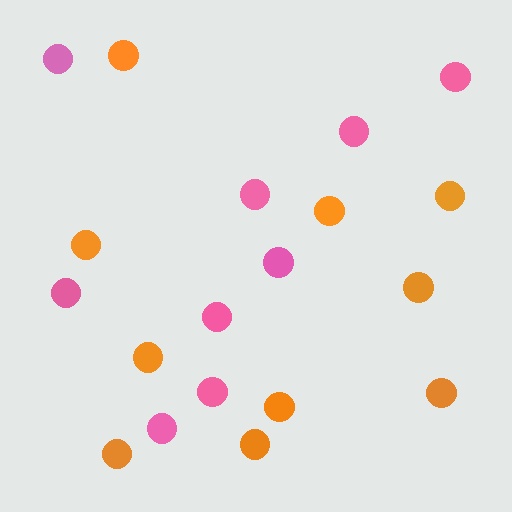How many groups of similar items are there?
There are 2 groups: one group of orange circles (10) and one group of pink circles (9).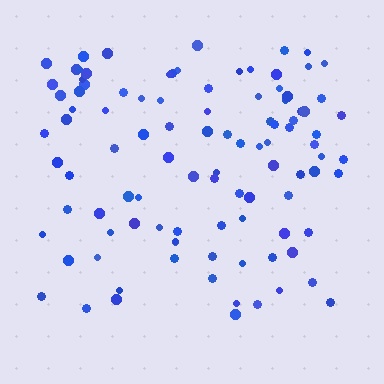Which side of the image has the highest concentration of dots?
The top.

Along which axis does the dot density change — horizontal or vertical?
Vertical.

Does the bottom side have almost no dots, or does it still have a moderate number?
Still a moderate number, just noticeably fewer than the top.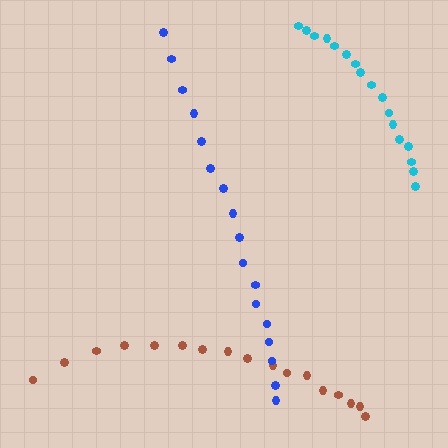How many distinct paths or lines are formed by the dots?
There are 3 distinct paths.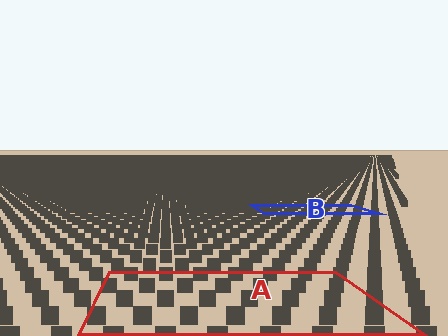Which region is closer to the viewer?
Region A is closer. The texture elements there are larger and more spread out.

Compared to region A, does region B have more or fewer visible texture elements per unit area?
Region B has more texture elements per unit area — they are packed more densely because it is farther away.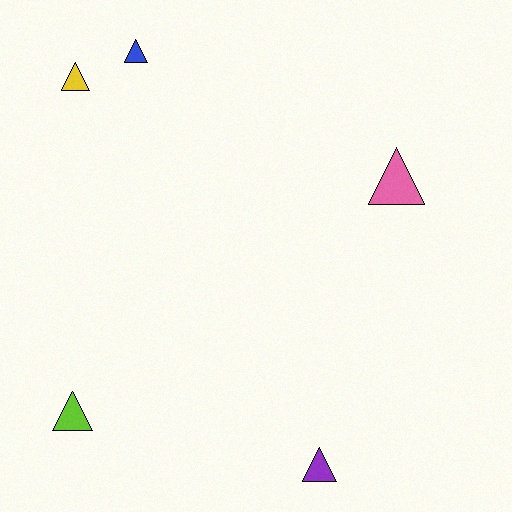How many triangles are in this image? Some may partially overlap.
There are 5 triangles.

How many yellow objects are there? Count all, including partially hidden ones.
There is 1 yellow object.